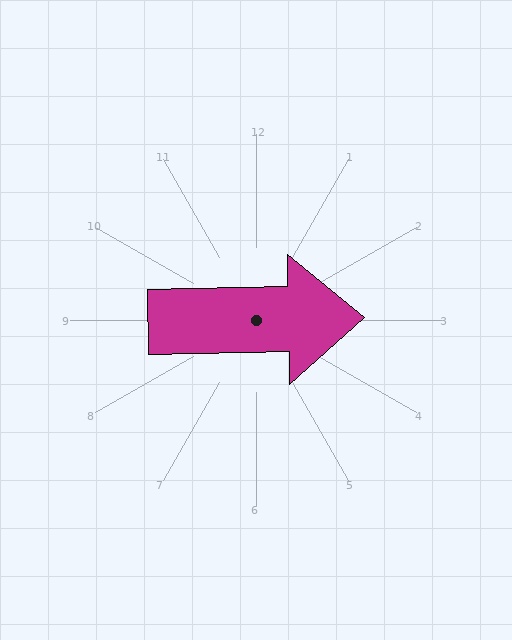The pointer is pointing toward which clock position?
Roughly 3 o'clock.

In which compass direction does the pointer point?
East.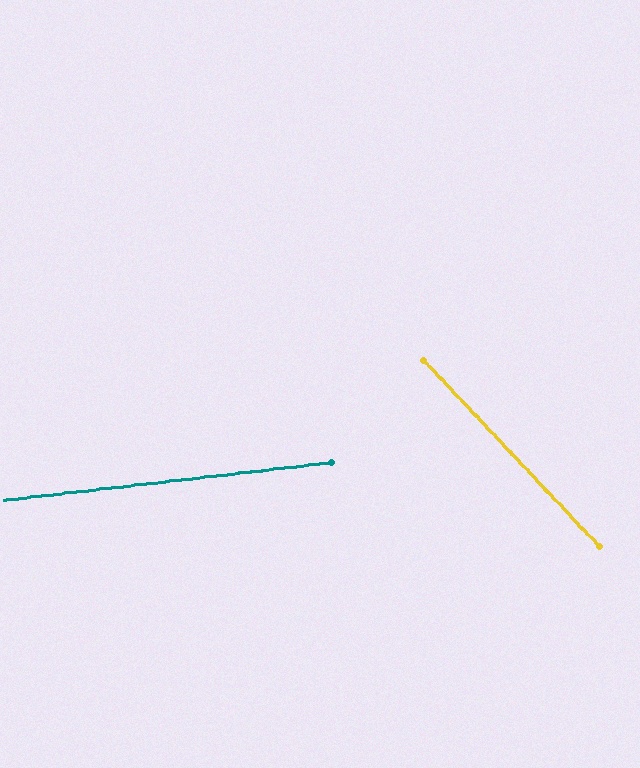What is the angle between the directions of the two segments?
Approximately 53 degrees.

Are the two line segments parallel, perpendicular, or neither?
Neither parallel nor perpendicular — they differ by about 53°.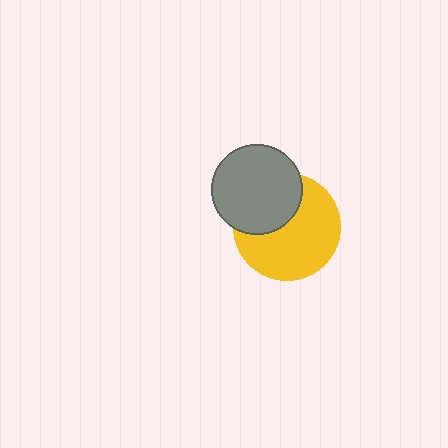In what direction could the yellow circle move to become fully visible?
The yellow circle could move toward the lower-right. That would shift it out from behind the gray circle entirely.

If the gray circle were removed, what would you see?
You would see the complete yellow circle.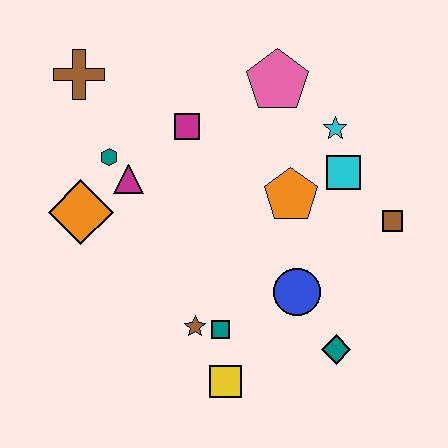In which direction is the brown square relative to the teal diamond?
The brown square is above the teal diamond.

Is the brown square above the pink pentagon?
No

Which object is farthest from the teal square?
The brown cross is farthest from the teal square.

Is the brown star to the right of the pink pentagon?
No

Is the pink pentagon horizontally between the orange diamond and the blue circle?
Yes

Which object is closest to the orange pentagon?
The cyan square is closest to the orange pentagon.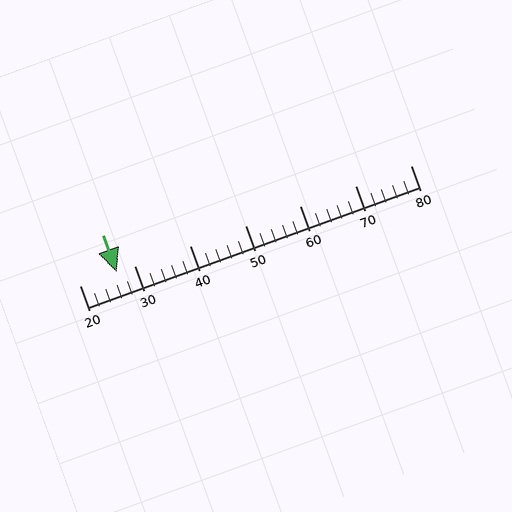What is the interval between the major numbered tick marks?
The major tick marks are spaced 10 units apart.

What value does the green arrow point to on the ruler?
The green arrow points to approximately 27.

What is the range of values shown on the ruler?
The ruler shows values from 20 to 80.